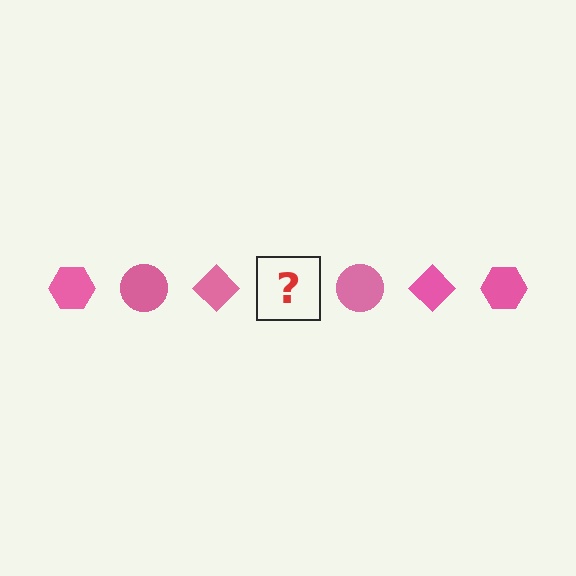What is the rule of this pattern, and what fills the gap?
The rule is that the pattern cycles through hexagon, circle, diamond shapes in pink. The gap should be filled with a pink hexagon.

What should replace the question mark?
The question mark should be replaced with a pink hexagon.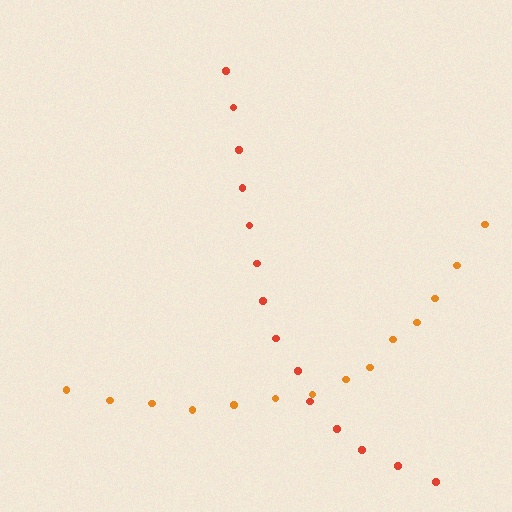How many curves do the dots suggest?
There are 2 distinct paths.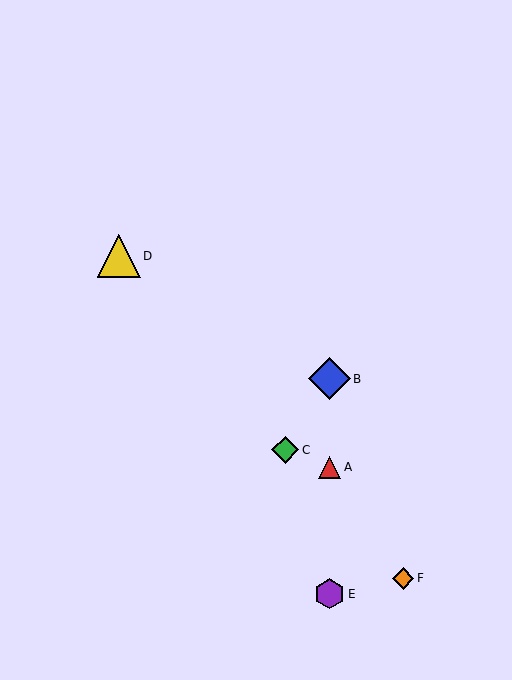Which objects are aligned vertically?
Objects A, B, E are aligned vertically.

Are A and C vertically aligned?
No, A is at x≈330 and C is at x≈285.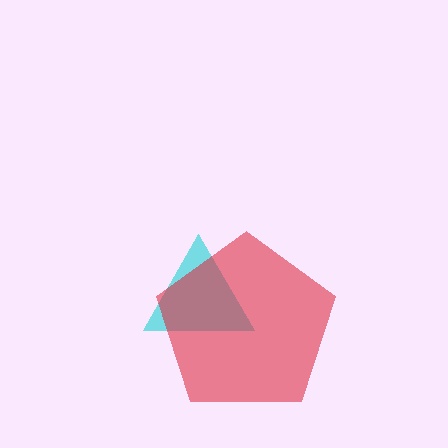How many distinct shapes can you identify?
There are 2 distinct shapes: a cyan triangle, a red pentagon.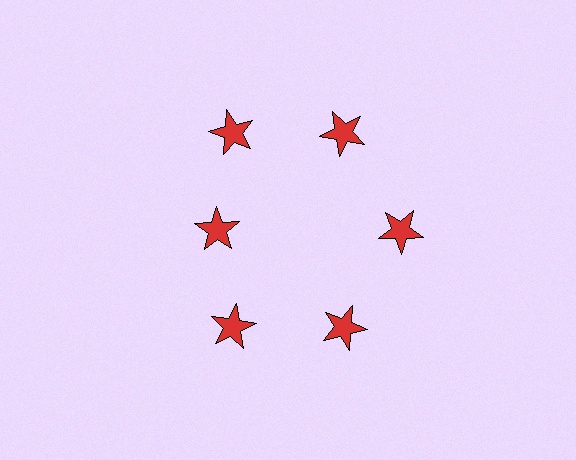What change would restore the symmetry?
The symmetry would be restored by moving it outward, back onto the ring so that all 6 stars sit at equal angles and equal distance from the center.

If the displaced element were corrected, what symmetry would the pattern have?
It would have 6-fold rotational symmetry — the pattern would map onto itself every 60 degrees.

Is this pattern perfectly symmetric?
No. The 6 red stars are arranged in a ring, but one element near the 9 o'clock position is pulled inward toward the center, breaking the 6-fold rotational symmetry.